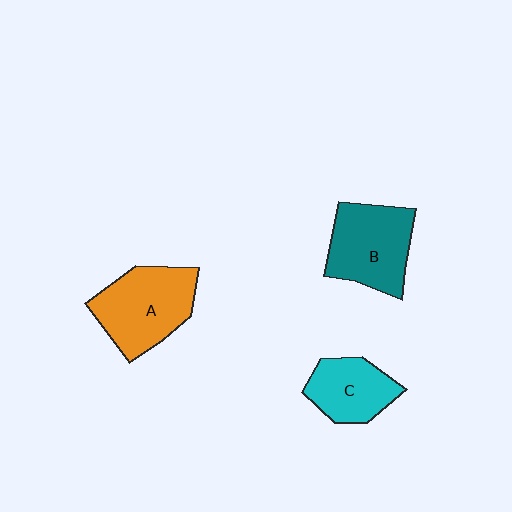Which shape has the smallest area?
Shape C (cyan).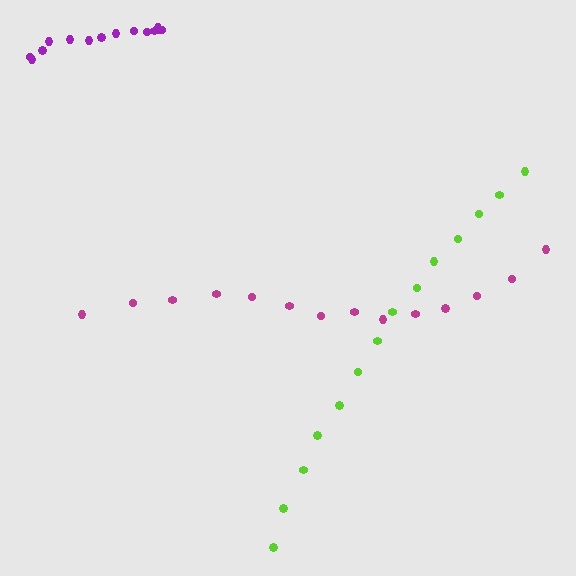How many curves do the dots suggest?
There are 3 distinct paths.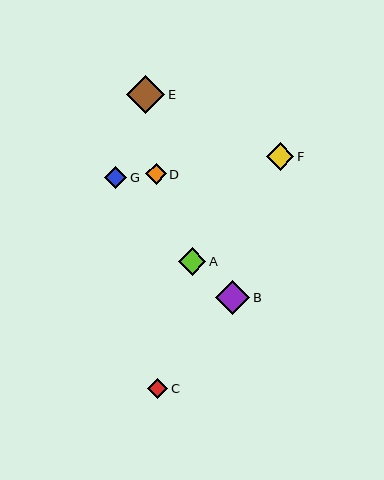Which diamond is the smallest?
Diamond C is the smallest with a size of approximately 20 pixels.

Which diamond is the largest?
Diamond E is the largest with a size of approximately 38 pixels.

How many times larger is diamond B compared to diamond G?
Diamond B is approximately 1.5 times the size of diamond G.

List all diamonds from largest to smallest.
From largest to smallest: E, B, F, A, G, D, C.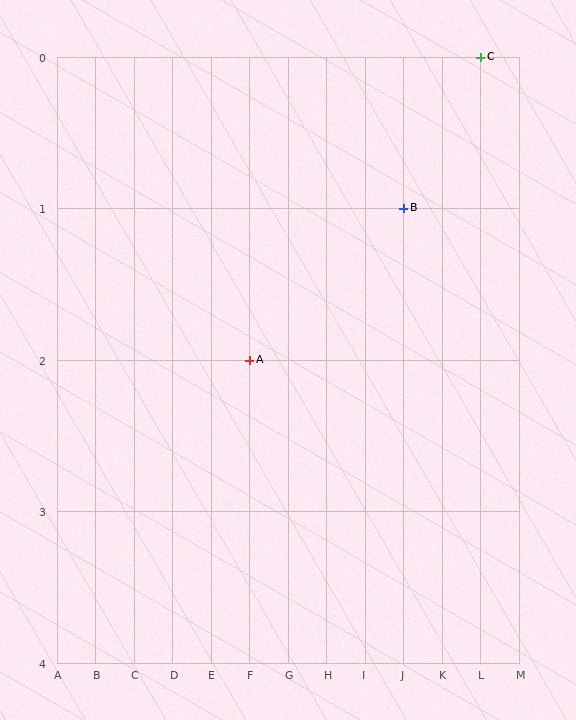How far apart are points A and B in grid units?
Points A and B are 4 columns and 1 row apart (about 4.1 grid units diagonally).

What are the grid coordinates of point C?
Point C is at grid coordinates (L, 0).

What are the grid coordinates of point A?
Point A is at grid coordinates (F, 2).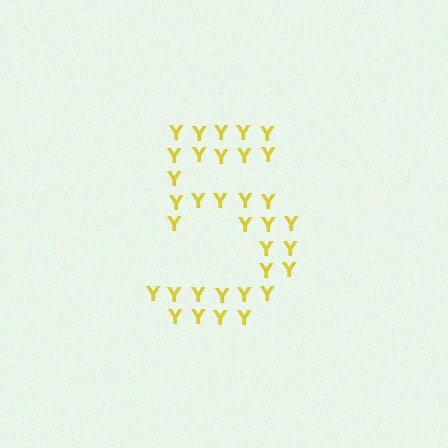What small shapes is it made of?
It is made of small letter Y's.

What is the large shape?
The large shape is the digit 5.